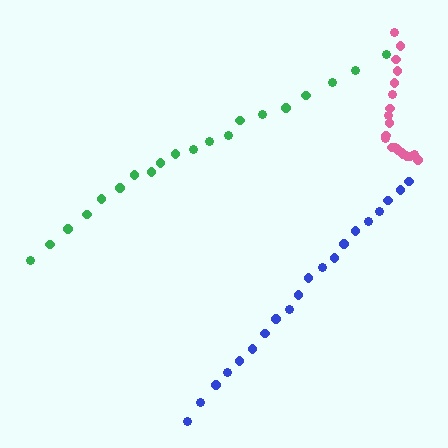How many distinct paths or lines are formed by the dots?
There are 3 distinct paths.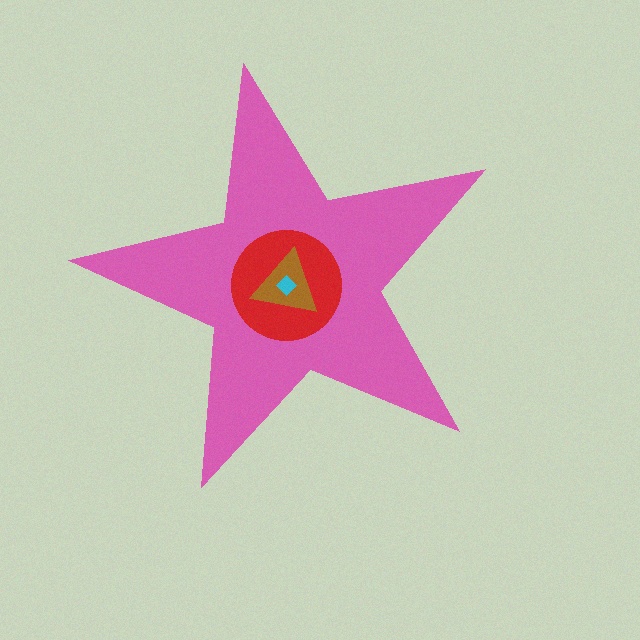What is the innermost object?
The cyan diamond.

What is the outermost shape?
The pink star.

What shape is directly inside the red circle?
The brown triangle.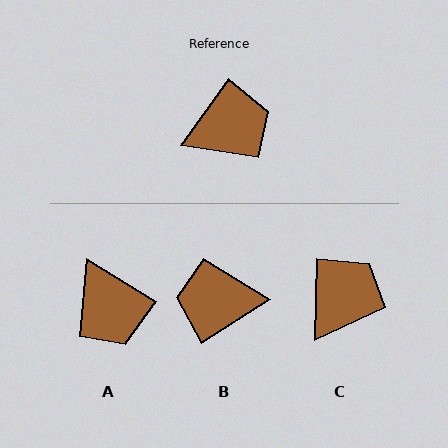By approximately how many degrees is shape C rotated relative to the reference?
Approximately 34 degrees counter-clockwise.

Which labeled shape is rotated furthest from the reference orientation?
B, about 158 degrees away.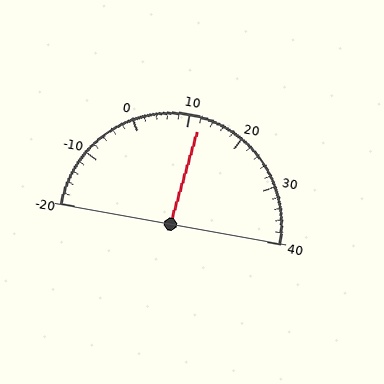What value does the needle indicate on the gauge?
The needle indicates approximately 12.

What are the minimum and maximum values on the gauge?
The gauge ranges from -20 to 40.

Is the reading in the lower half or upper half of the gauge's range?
The reading is in the upper half of the range (-20 to 40).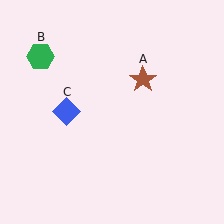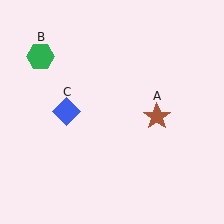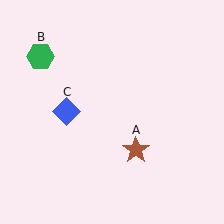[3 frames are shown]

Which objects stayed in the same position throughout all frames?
Green hexagon (object B) and blue diamond (object C) remained stationary.